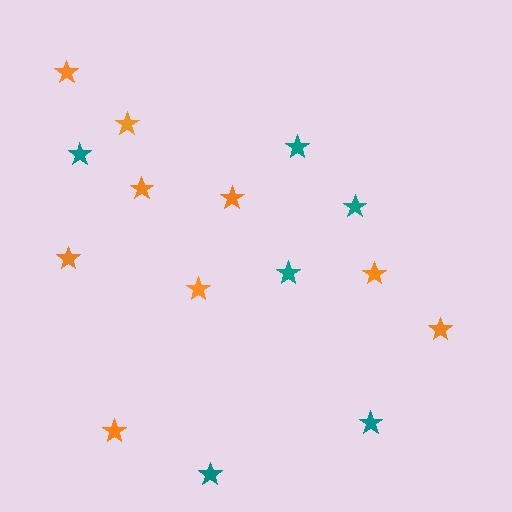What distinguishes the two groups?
There are 2 groups: one group of orange stars (9) and one group of teal stars (6).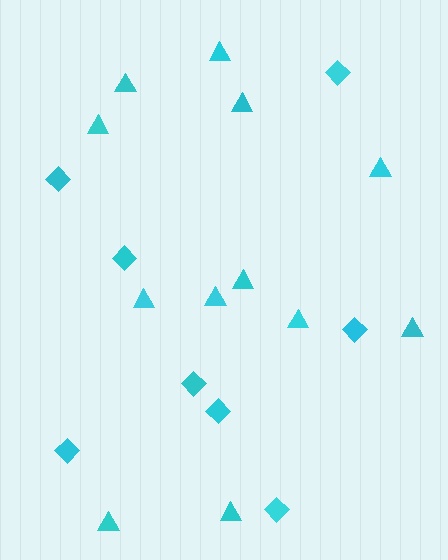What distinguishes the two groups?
There are 2 groups: one group of triangles (12) and one group of diamonds (8).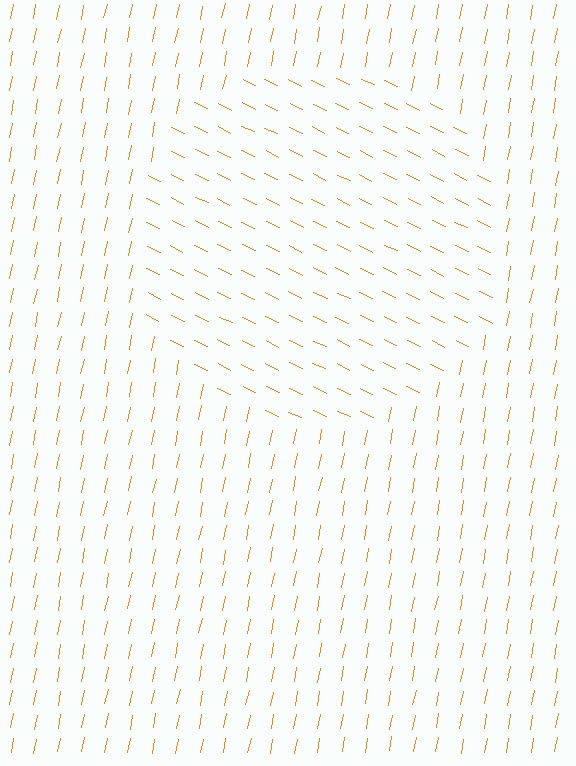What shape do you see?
I see a circle.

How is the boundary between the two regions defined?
The boundary is defined purely by a change in line orientation (approximately 75 degrees difference). All lines are the same color and thickness.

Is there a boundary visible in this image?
Yes, there is a texture boundary formed by a change in line orientation.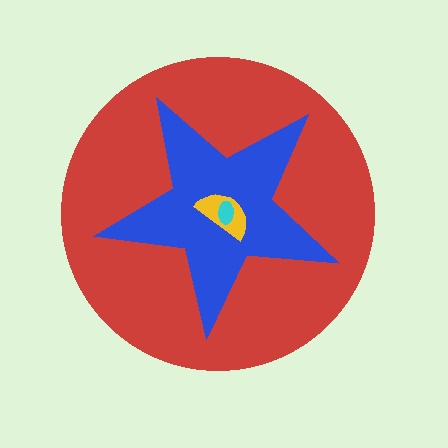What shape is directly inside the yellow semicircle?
The cyan ellipse.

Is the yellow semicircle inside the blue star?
Yes.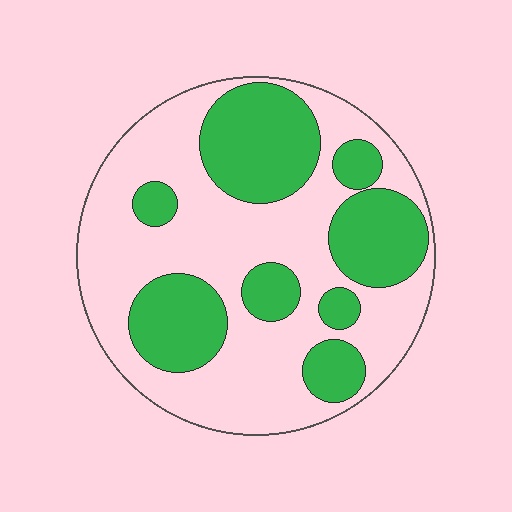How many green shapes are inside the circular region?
8.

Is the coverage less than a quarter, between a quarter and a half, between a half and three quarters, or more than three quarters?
Between a quarter and a half.